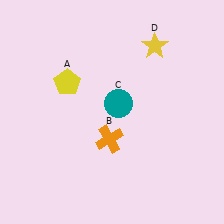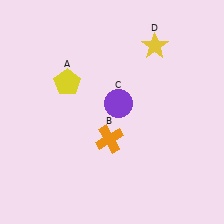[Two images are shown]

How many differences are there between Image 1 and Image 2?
There is 1 difference between the two images.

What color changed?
The circle (C) changed from teal in Image 1 to purple in Image 2.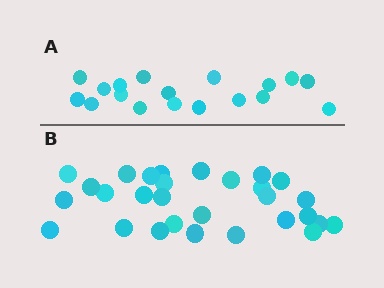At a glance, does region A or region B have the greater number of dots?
Region B (the bottom region) has more dots.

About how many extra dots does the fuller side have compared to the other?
Region B has roughly 12 or so more dots than region A.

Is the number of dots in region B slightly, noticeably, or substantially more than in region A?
Region B has substantially more. The ratio is roughly 1.6 to 1.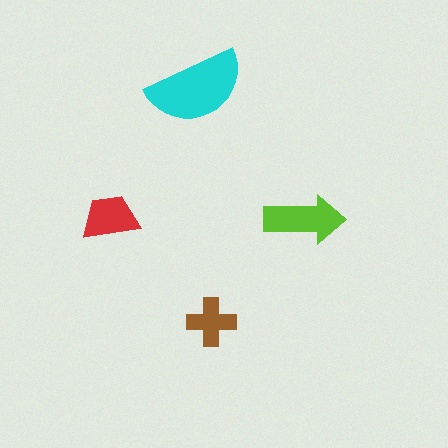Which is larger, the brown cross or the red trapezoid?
The red trapezoid.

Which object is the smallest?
The brown cross.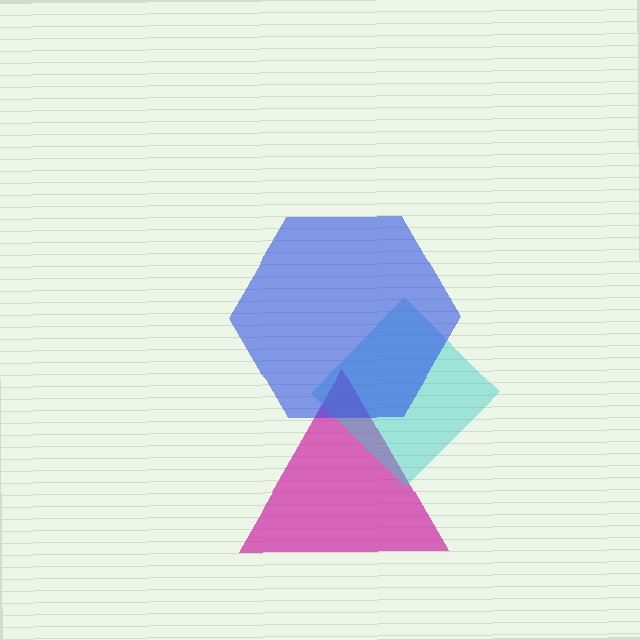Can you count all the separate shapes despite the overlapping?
Yes, there are 3 separate shapes.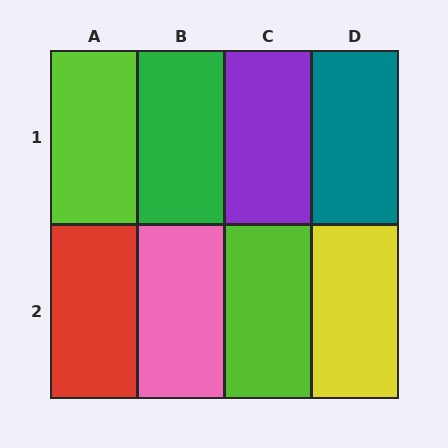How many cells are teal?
1 cell is teal.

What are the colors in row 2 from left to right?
Red, pink, lime, yellow.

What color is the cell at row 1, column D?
Teal.